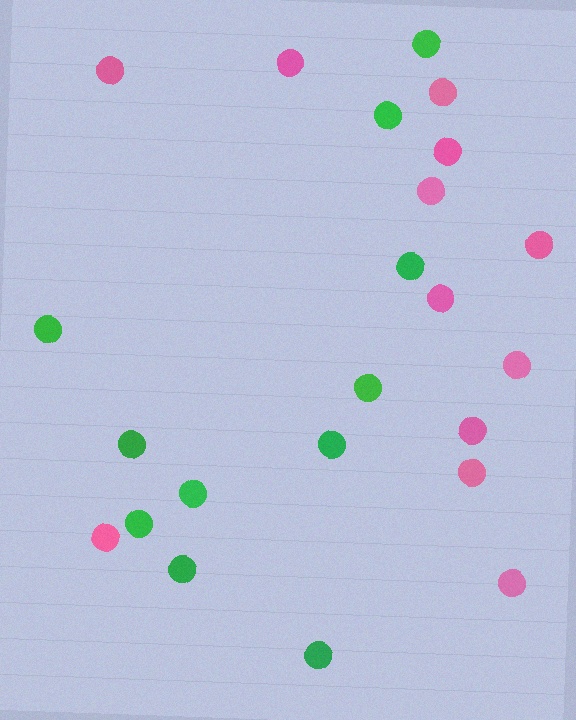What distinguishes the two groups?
There are 2 groups: one group of green circles (11) and one group of pink circles (12).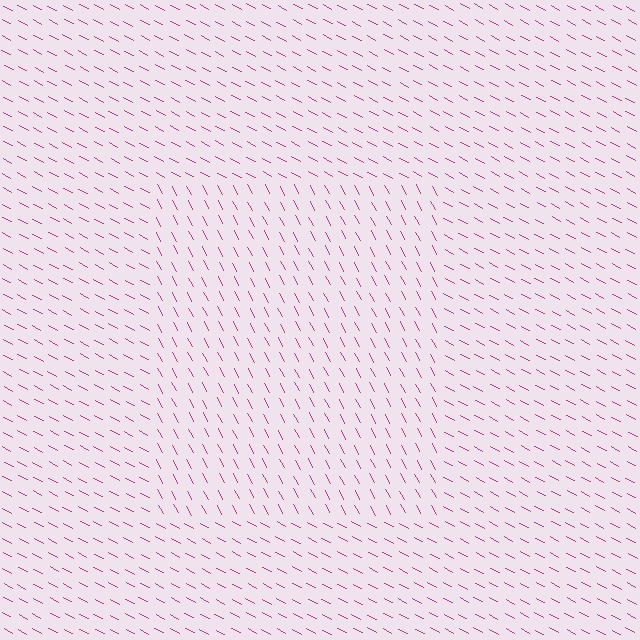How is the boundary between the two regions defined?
The boundary is defined purely by a change in line orientation (approximately 34 degrees difference). All lines are the same color and thickness.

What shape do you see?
I see a rectangle.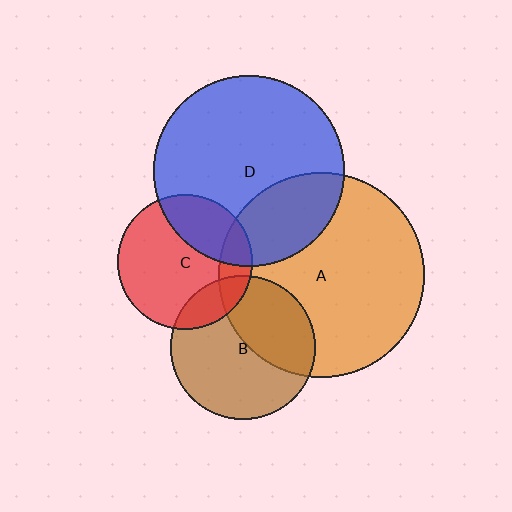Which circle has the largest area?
Circle A (orange).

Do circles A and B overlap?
Yes.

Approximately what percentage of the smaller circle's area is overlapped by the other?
Approximately 40%.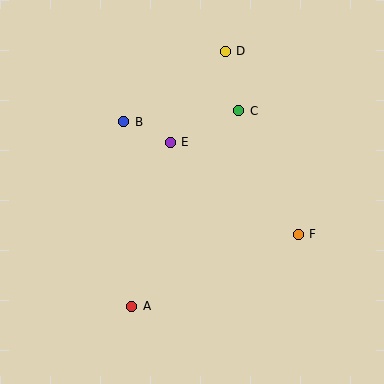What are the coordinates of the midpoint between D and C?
The midpoint between D and C is at (232, 81).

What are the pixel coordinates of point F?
Point F is at (298, 234).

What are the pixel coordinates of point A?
Point A is at (132, 306).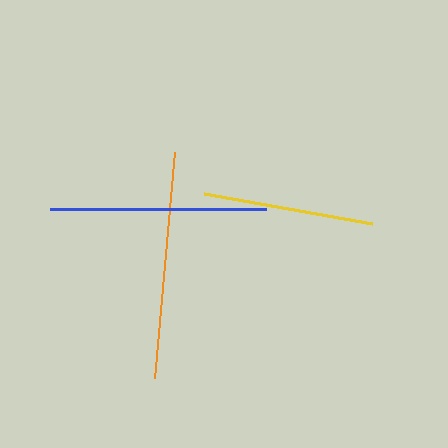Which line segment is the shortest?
The yellow line is the shortest at approximately 171 pixels.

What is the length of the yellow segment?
The yellow segment is approximately 171 pixels long.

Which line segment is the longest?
The orange line is the longest at approximately 226 pixels.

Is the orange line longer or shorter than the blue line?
The orange line is longer than the blue line.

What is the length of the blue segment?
The blue segment is approximately 216 pixels long.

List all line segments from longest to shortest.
From longest to shortest: orange, blue, yellow.